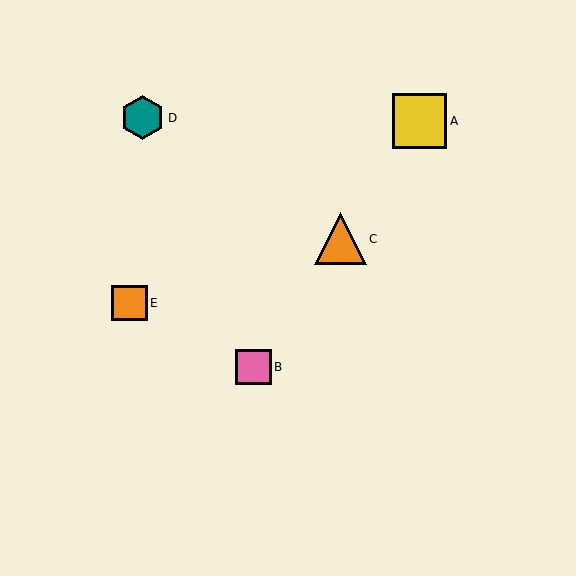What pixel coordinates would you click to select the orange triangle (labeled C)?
Click at (340, 239) to select the orange triangle C.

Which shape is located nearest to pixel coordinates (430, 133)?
The yellow square (labeled A) at (419, 121) is nearest to that location.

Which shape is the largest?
The yellow square (labeled A) is the largest.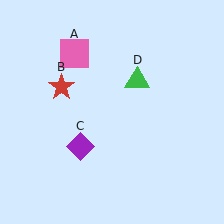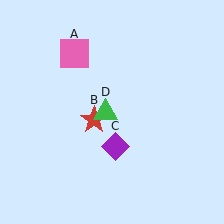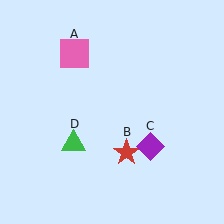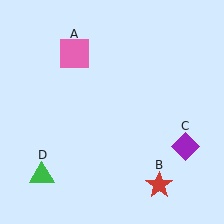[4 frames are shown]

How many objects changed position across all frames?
3 objects changed position: red star (object B), purple diamond (object C), green triangle (object D).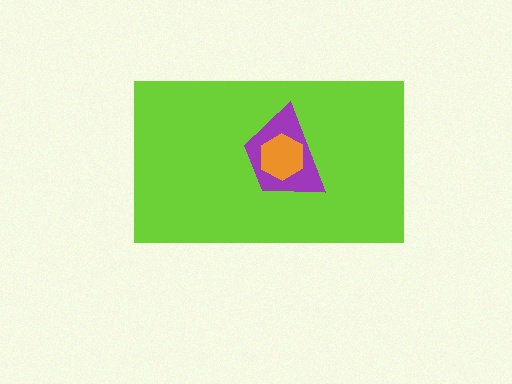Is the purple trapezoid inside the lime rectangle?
Yes.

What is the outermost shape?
The lime rectangle.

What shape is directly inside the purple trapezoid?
The orange hexagon.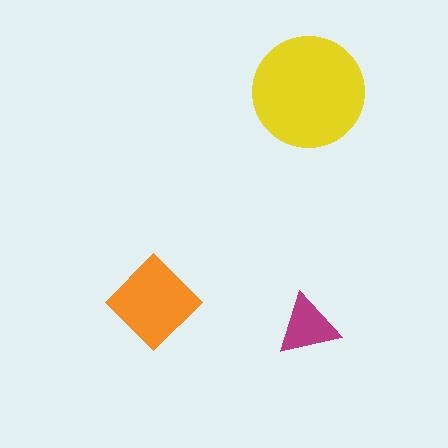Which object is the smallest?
The magenta triangle.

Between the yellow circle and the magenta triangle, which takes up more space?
The yellow circle.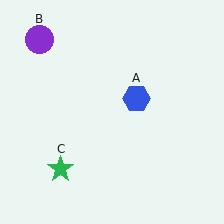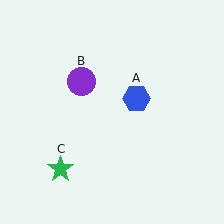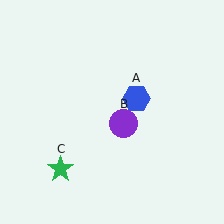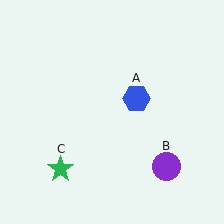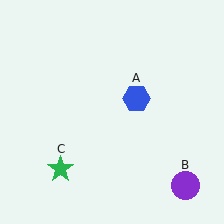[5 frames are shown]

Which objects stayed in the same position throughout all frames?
Blue hexagon (object A) and green star (object C) remained stationary.